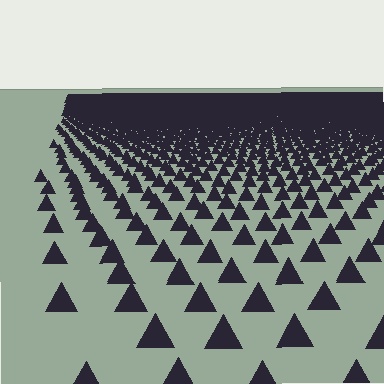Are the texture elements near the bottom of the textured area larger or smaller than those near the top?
Larger. Near the bottom, elements are closer to the viewer and appear at a bigger on-screen size.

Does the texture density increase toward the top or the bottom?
Density increases toward the top.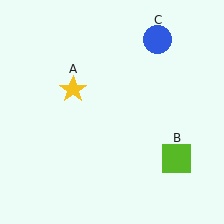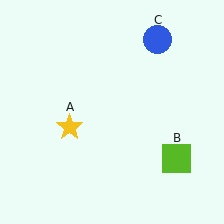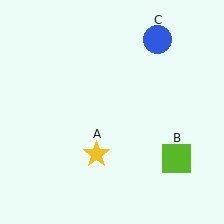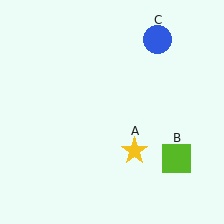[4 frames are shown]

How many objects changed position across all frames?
1 object changed position: yellow star (object A).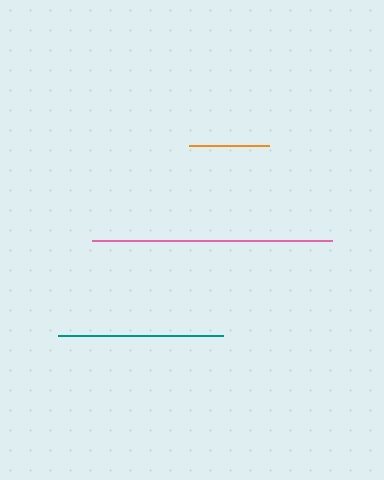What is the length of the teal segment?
The teal segment is approximately 164 pixels long.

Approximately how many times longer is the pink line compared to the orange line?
The pink line is approximately 3.0 times the length of the orange line.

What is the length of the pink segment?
The pink segment is approximately 240 pixels long.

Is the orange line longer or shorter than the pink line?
The pink line is longer than the orange line.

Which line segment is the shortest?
The orange line is the shortest at approximately 80 pixels.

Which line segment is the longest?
The pink line is the longest at approximately 240 pixels.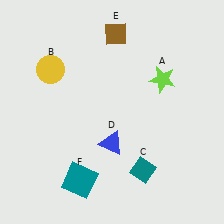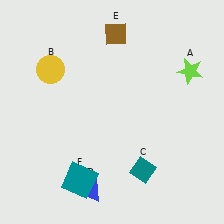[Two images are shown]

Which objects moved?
The objects that moved are: the lime star (A), the blue triangle (D).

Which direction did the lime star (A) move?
The lime star (A) moved right.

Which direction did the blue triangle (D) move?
The blue triangle (D) moved down.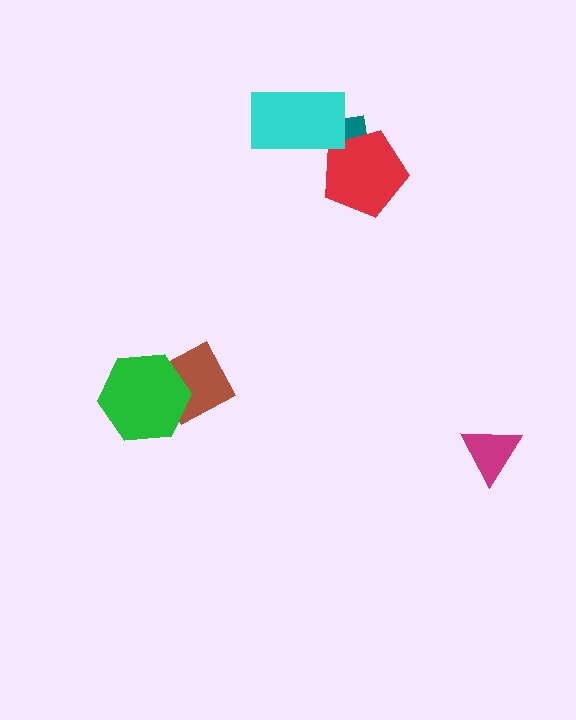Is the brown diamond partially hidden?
Yes, it is partially covered by another shape.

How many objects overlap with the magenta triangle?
0 objects overlap with the magenta triangle.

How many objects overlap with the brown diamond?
1 object overlaps with the brown diamond.